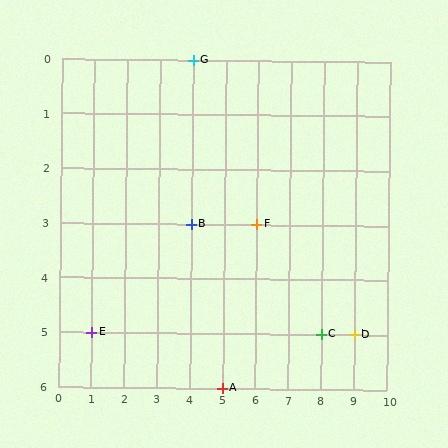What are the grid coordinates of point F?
Point F is at grid coordinates (6, 3).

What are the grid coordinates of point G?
Point G is at grid coordinates (4, 0).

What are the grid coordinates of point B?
Point B is at grid coordinates (4, 3).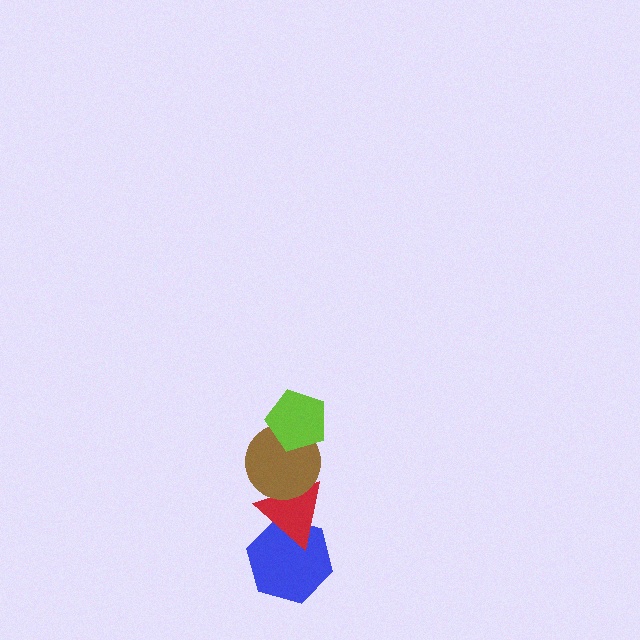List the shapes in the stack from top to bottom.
From top to bottom: the lime pentagon, the brown circle, the red triangle, the blue hexagon.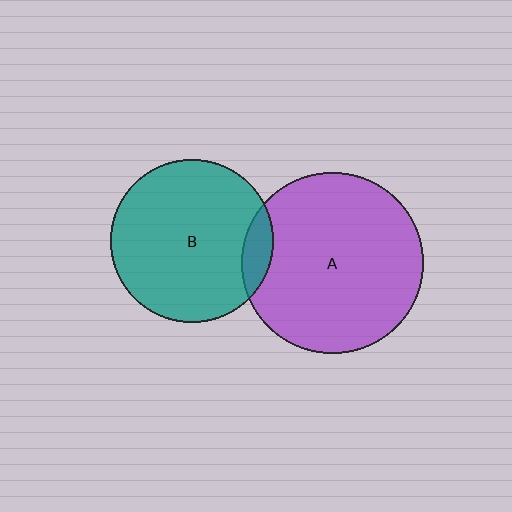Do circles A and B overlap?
Yes.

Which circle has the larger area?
Circle A (purple).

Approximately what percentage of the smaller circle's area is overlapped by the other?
Approximately 10%.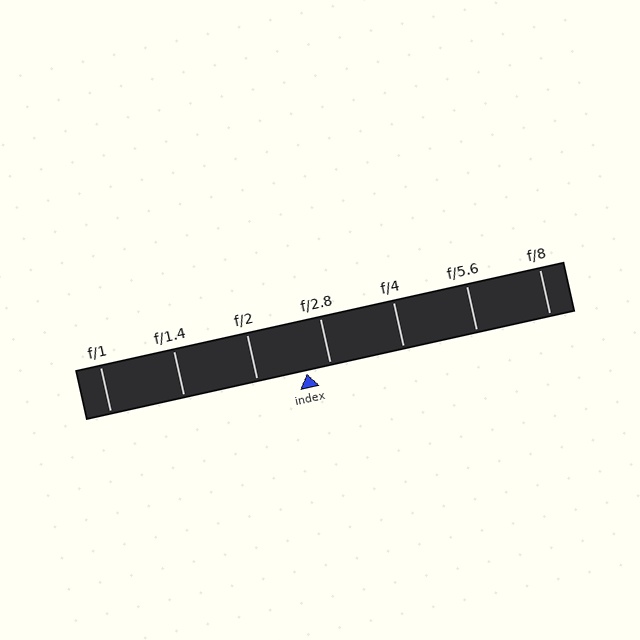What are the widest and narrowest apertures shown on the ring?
The widest aperture shown is f/1 and the narrowest is f/8.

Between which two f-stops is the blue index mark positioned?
The index mark is between f/2 and f/2.8.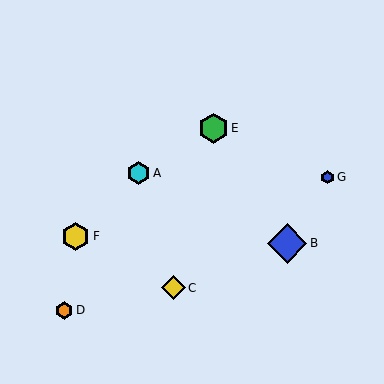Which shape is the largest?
The blue diamond (labeled B) is the largest.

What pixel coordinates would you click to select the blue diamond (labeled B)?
Click at (287, 244) to select the blue diamond B.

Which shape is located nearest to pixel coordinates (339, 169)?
The blue hexagon (labeled G) at (328, 177) is nearest to that location.